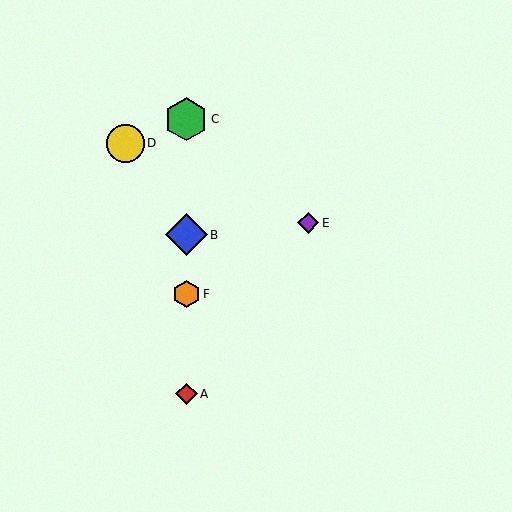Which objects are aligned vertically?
Objects A, B, C, F are aligned vertically.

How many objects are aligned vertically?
4 objects (A, B, C, F) are aligned vertically.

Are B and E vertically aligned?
No, B is at x≈186 and E is at x≈308.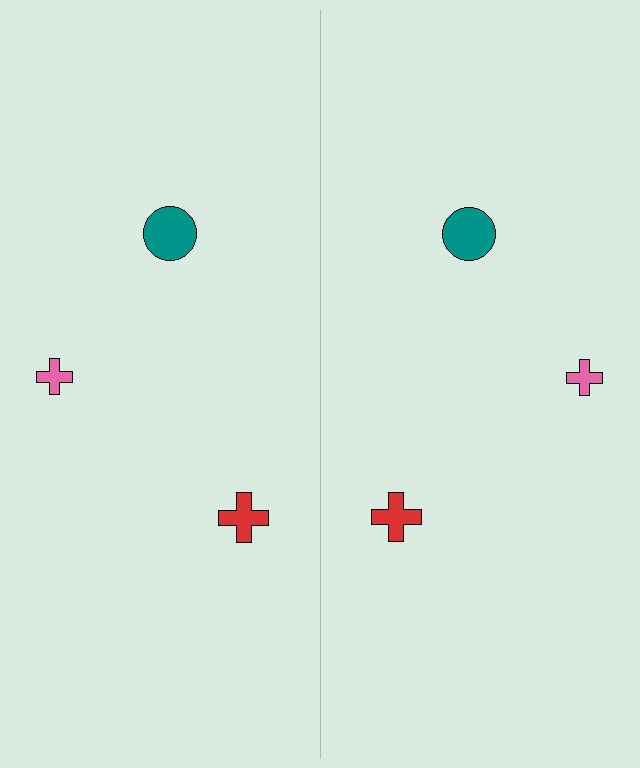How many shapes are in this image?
There are 6 shapes in this image.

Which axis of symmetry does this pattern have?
The pattern has a vertical axis of symmetry running through the center of the image.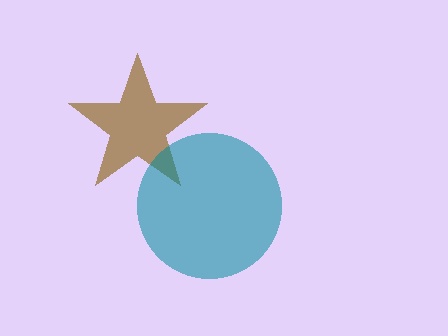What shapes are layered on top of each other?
The layered shapes are: a brown star, a teal circle.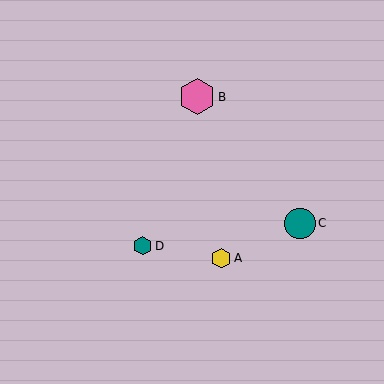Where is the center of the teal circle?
The center of the teal circle is at (300, 223).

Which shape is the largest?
The pink hexagon (labeled B) is the largest.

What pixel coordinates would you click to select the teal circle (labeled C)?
Click at (300, 223) to select the teal circle C.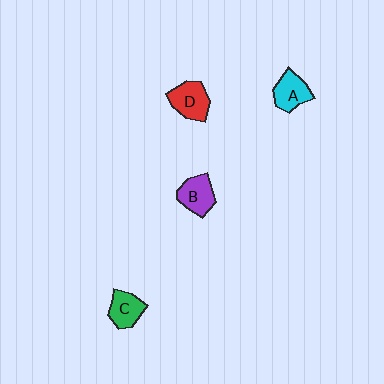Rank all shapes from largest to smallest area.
From largest to smallest: D (red), B (purple), A (cyan), C (green).